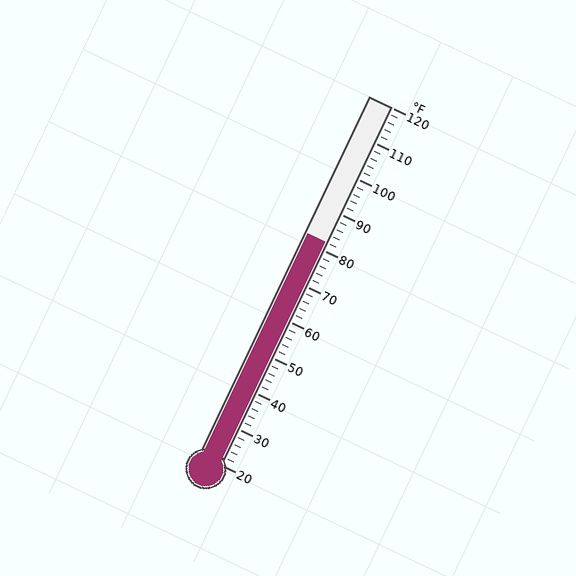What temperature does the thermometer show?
The thermometer shows approximately 82°F.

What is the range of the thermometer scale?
The thermometer scale ranges from 20°F to 120°F.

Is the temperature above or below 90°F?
The temperature is below 90°F.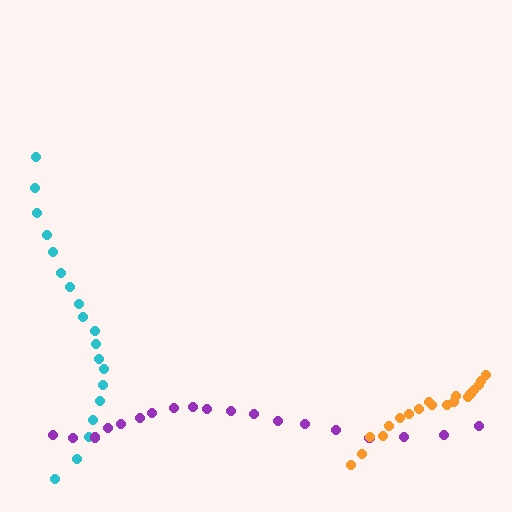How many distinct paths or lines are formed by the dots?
There are 3 distinct paths.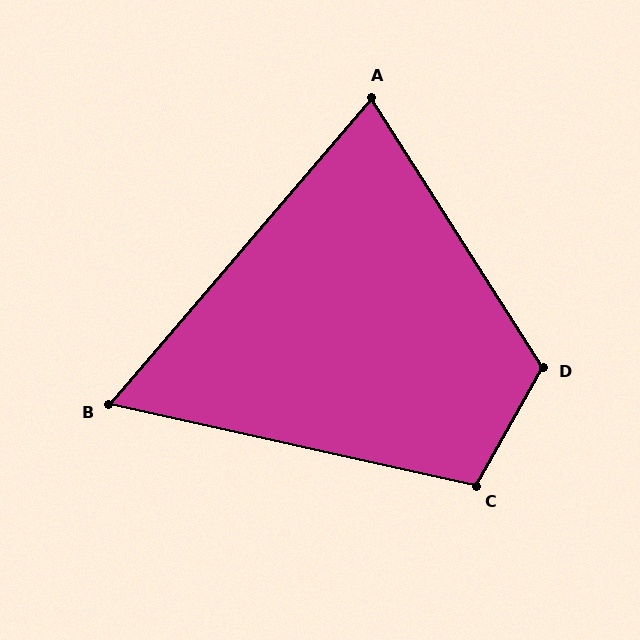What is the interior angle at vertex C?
Approximately 107 degrees (obtuse).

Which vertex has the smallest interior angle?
B, at approximately 62 degrees.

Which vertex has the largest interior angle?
D, at approximately 118 degrees.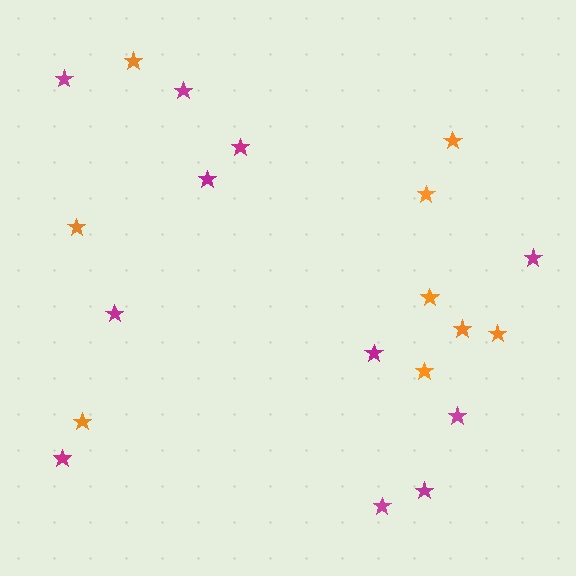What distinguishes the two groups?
There are 2 groups: one group of orange stars (9) and one group of magenta stars (11).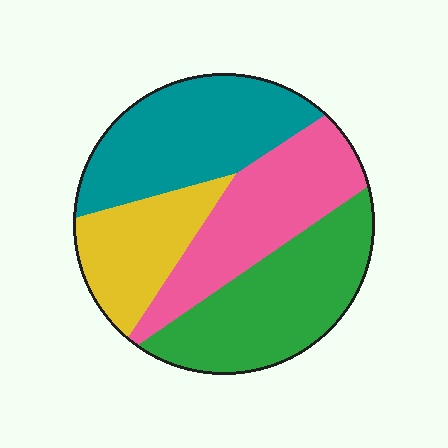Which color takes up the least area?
Yellow, at roughly 15%.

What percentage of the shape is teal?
Teal covers 28% of the shape.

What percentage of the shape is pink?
Pink covers 25% of the shape.